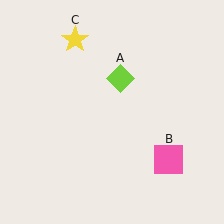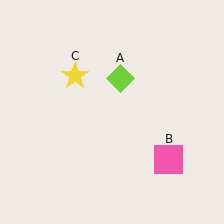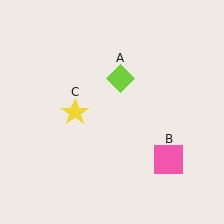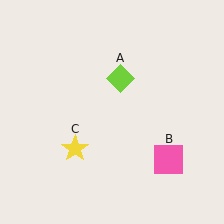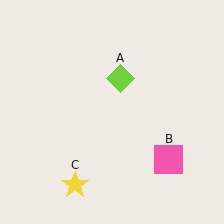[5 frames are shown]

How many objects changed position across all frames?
1 object changed position: yellow star (object C).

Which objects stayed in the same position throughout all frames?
Lime diamond (object A) and pink square (object B) remained stationary.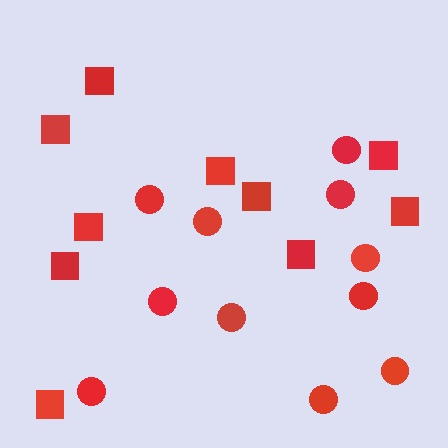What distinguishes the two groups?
There are 2 groups: one group of squares (10) and one group of circles (11).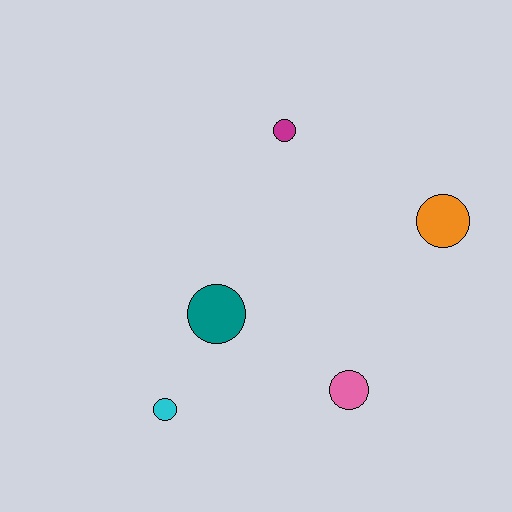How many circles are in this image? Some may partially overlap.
There are 5 circles.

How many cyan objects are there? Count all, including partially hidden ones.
There is 1 cyan object.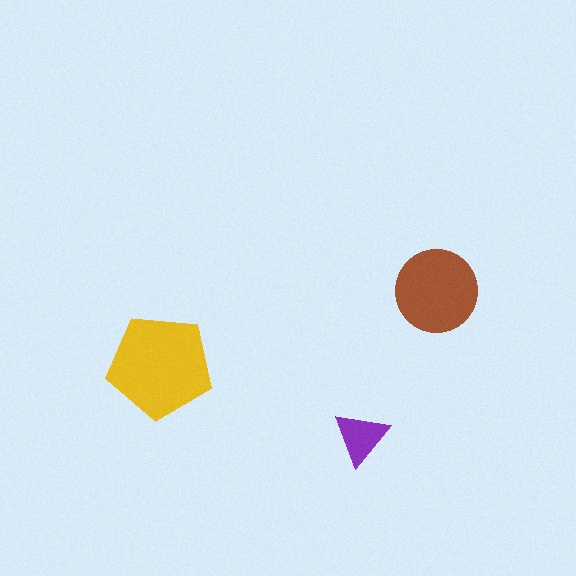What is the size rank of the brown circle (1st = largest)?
2nd.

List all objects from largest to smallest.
The yellow pentagon, the brown circle, the purple triangle.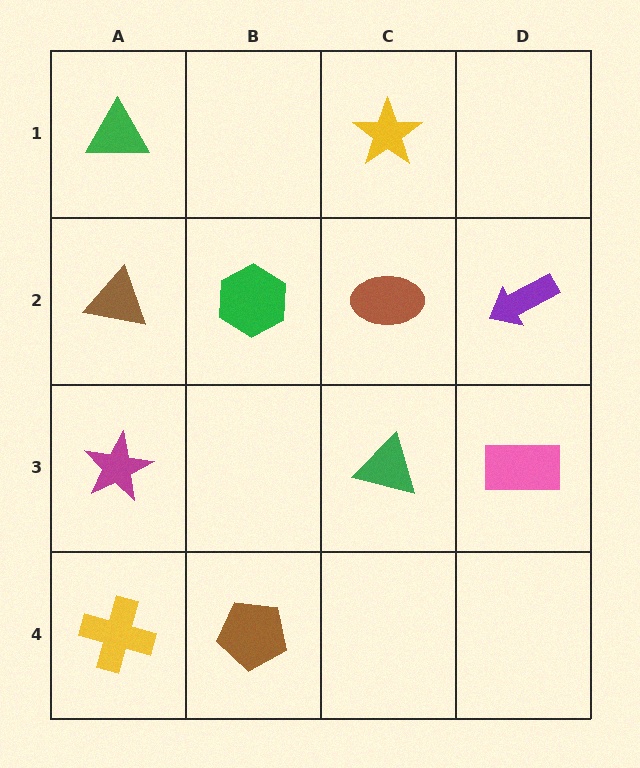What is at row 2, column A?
A brown triangle.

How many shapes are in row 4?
2 shapes.